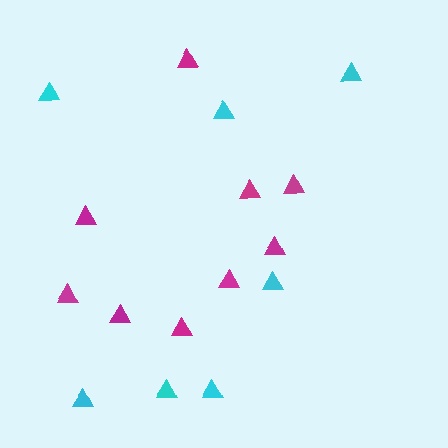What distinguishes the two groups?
There are 2 groups: one group of magenta triangles (9) and one group of cyan triangles (7).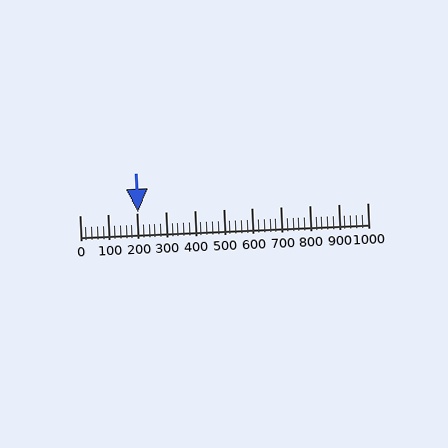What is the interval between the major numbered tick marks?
The major tick marks are spaced 100 units apart.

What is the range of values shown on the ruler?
The ruler shows values from 0 to 1000.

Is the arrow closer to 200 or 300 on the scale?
The arrow is closer to 200.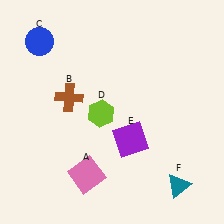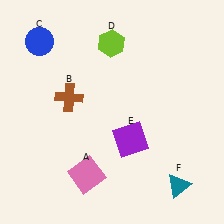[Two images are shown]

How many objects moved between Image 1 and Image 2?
1 object moved between the two images.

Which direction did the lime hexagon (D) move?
The lime hexagon (D) moved up.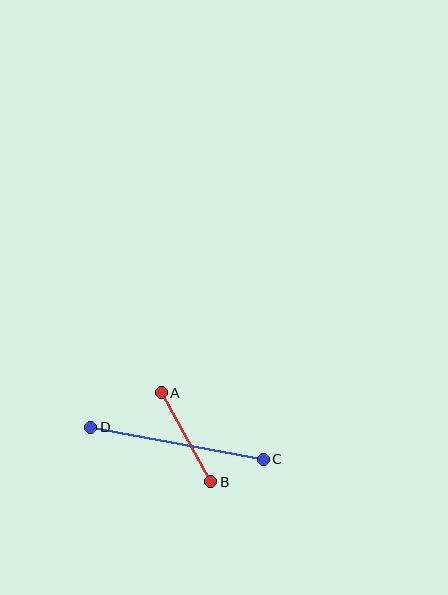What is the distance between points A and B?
The distance is approximately 102 pixels.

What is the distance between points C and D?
The distance is approximately 176 pixels.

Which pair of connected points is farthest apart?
Points C and D are farthest apart.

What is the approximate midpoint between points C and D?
The midpoint is at approximately (177, 443) pixels.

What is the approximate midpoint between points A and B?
The midpoint is at approximately (186, 437) pixels.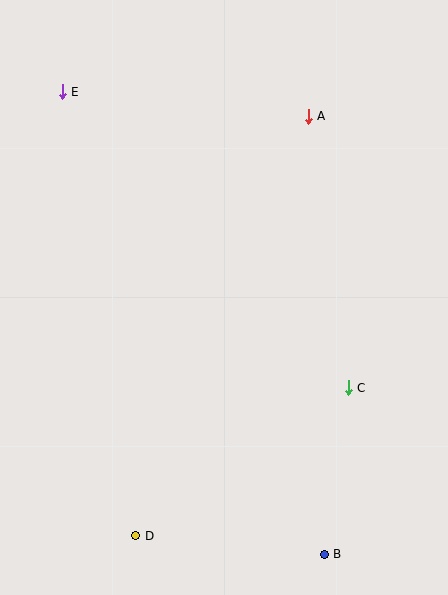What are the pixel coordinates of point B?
Point B is at (324, 554).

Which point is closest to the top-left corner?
Point E is closest to the top-left corner.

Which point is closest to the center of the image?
Point C at (348, 388) is closest to the center.